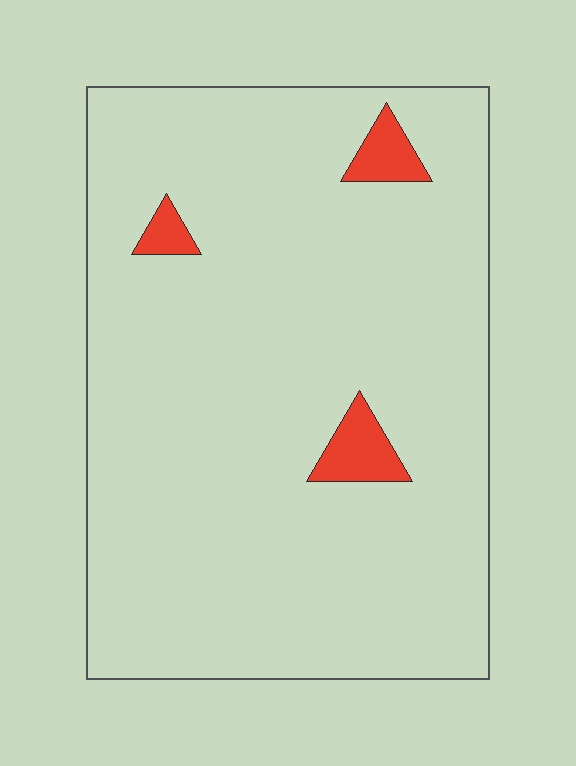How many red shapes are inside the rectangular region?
3.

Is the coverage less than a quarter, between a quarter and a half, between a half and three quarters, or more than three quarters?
Less than a quarter.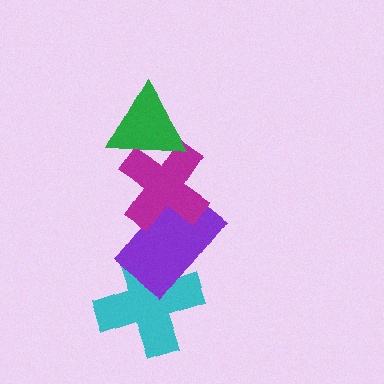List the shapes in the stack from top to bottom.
From top to bottom: the green triangle, the magenta cross, the purple rectangle, the cyan cross.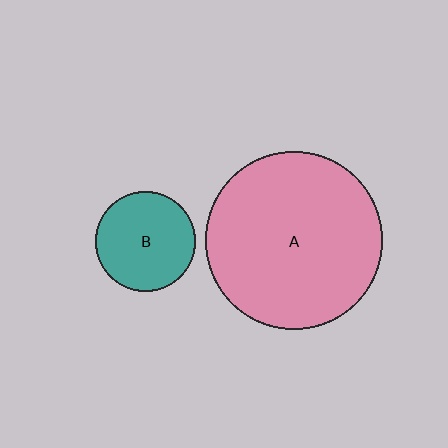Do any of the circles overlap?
No, none of the circles overlap.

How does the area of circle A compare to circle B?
Approximately 3.1 times.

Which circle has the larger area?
Circle A (pink).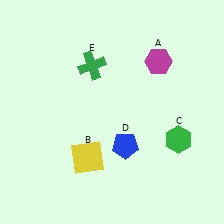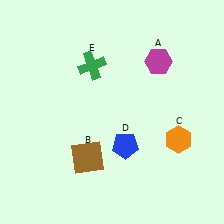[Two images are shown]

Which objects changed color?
B changed from yellow to brown. C changed from green to orange.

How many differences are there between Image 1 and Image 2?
There are 2 differences between the two images.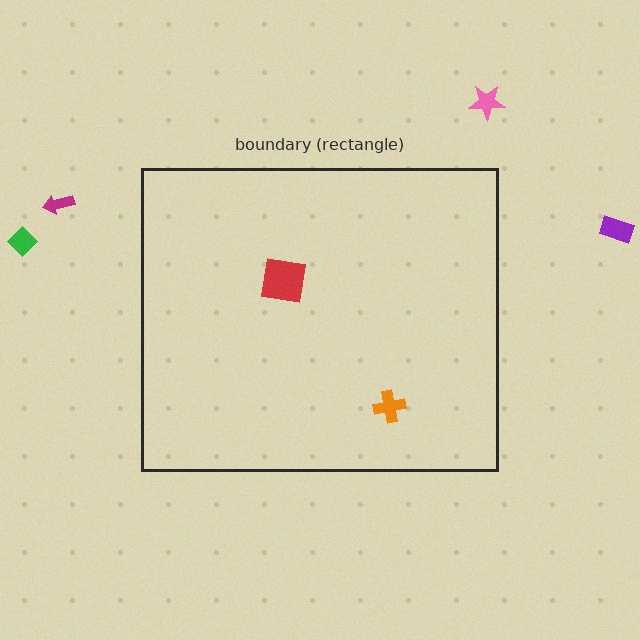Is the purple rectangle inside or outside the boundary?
Outside.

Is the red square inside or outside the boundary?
Inside.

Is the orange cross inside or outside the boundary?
Inside.